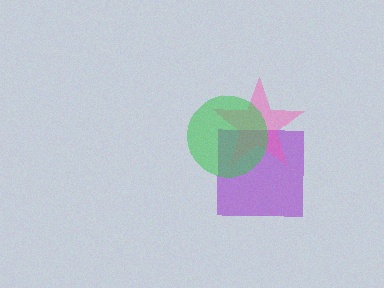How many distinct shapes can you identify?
There are 3 distinct shapes: a purple square, a pink star, a green circle.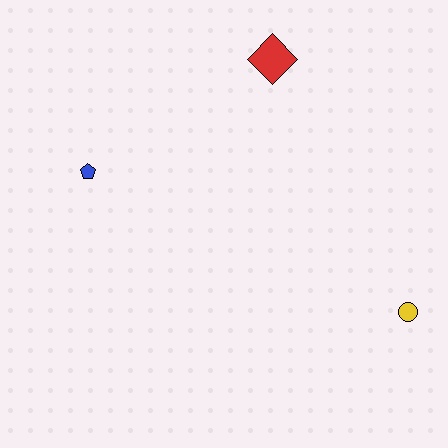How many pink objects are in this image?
There are no pink objects.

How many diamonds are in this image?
There is 1 diamond.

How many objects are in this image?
There are 3 objects.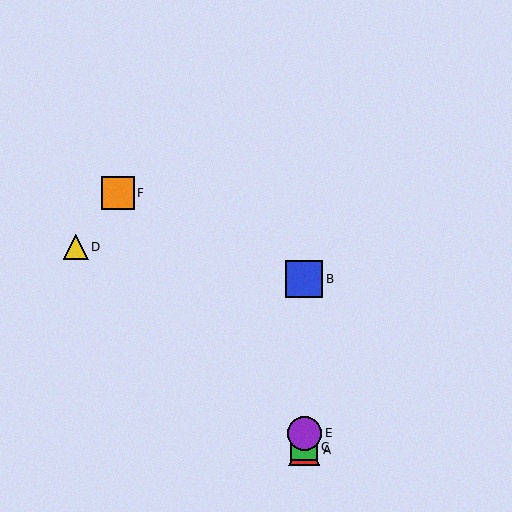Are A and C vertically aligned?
Yes, both are at x≈304.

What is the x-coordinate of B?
Object B is at x≈304.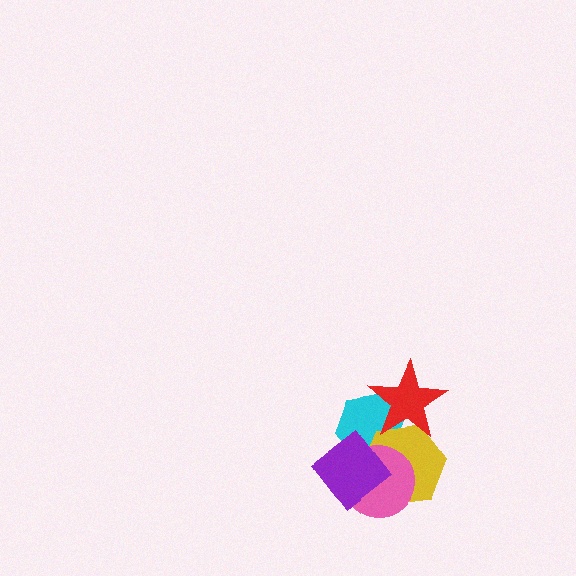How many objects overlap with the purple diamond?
3 objects overlap with the purple diamond.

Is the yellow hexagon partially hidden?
Yes, it is partially covered by another shape.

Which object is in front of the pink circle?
The purple diamond is in front of the pink circle.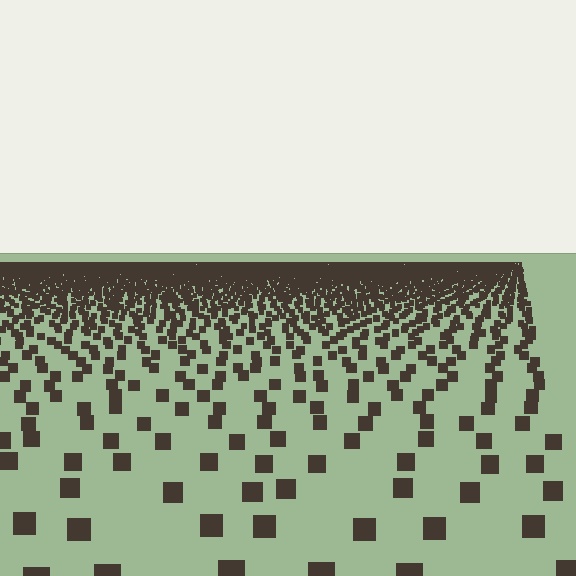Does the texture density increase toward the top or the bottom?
Density increases toward the top.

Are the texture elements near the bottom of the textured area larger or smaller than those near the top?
Larger. Near the bottom, elements are closer to the viewer and appear at a bigger on-screen size.